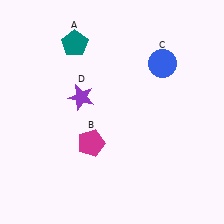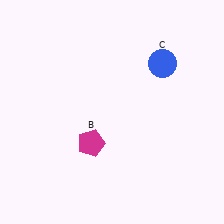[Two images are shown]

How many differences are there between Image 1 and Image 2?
There are 2 differences between the two images.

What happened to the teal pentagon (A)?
The teal pentagon (A) was removed in Image 2. It was in the top-left area of Image 1.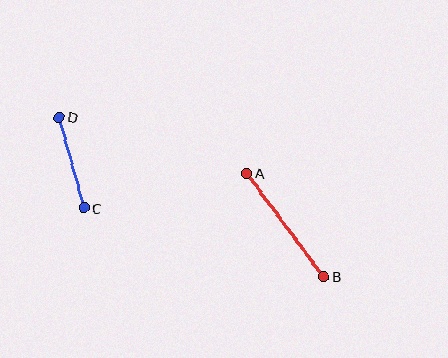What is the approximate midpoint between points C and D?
The midpoint is at approximately (71, 163) pixels.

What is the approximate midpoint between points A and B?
The midpoint is at approximately (285, 225) pixels.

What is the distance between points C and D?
The distance is approximately 94 pixels.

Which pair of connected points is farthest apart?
Points A and B are farthest apart.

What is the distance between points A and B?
The distance is approximately 129 pixels.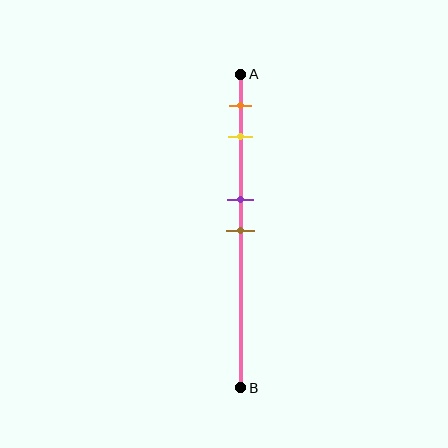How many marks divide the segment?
There are 4 marks dividing the segment.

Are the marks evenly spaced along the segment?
No, the marks are not evenly spaced.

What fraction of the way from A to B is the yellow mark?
The yellow mark is approximately 20% (0.2) of the way from A to B.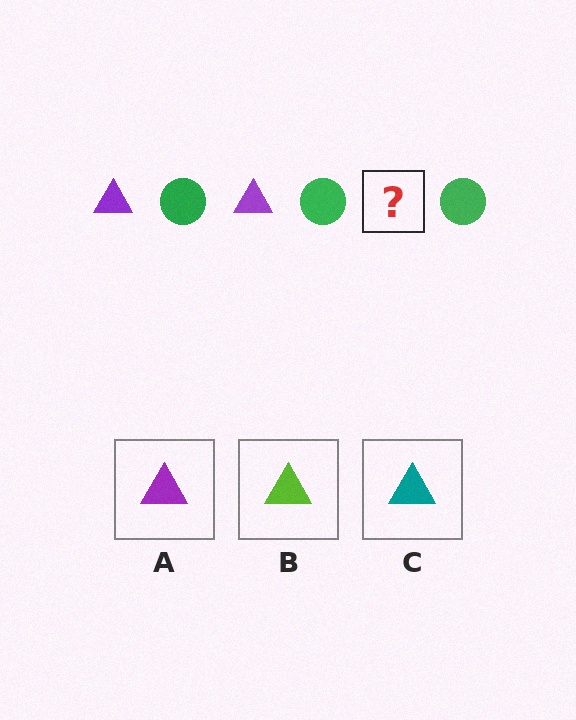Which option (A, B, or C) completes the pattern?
A.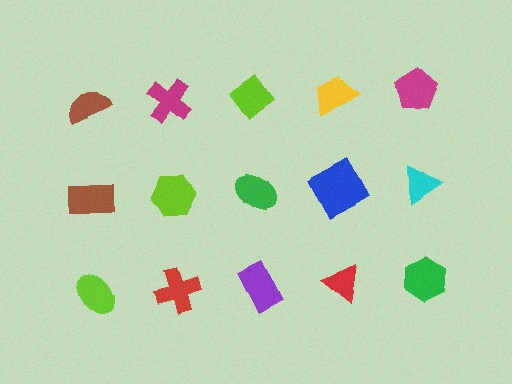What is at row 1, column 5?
A magenta pentagon.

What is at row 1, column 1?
A brown semicircle.